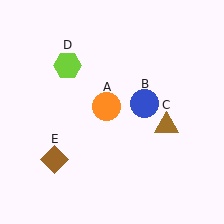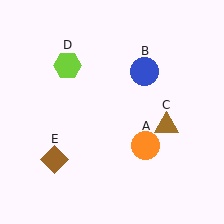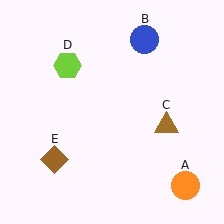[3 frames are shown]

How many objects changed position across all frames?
2 objects changed position: orange circle (object A), blue circle (object B).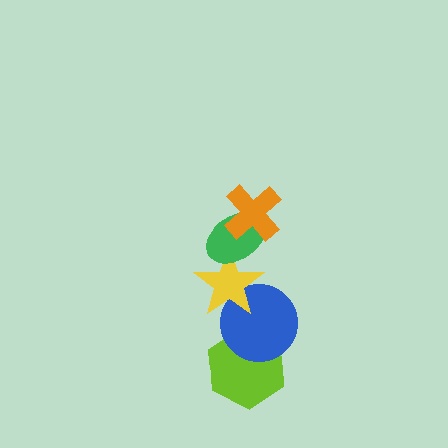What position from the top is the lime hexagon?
The lime hexagon is 5th from the top.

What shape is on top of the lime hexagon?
The blue circle is on top of the lime hexagon.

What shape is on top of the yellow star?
The green ellipse is on top of the yellow star.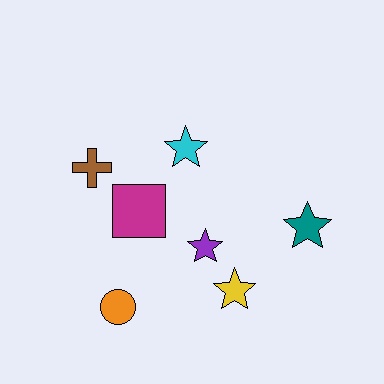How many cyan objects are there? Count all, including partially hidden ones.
There is 1 cyan object.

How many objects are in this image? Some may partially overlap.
There are 7 objects.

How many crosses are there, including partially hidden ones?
There is 1 cross.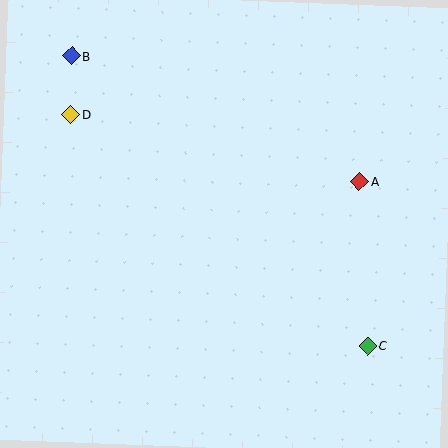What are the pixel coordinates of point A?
Point A is at (360, 181).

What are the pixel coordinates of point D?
Point D is at (71, 114).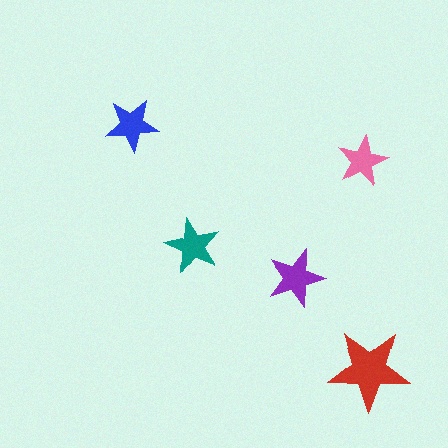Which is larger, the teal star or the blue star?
The teal one.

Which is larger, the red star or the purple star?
The red one.